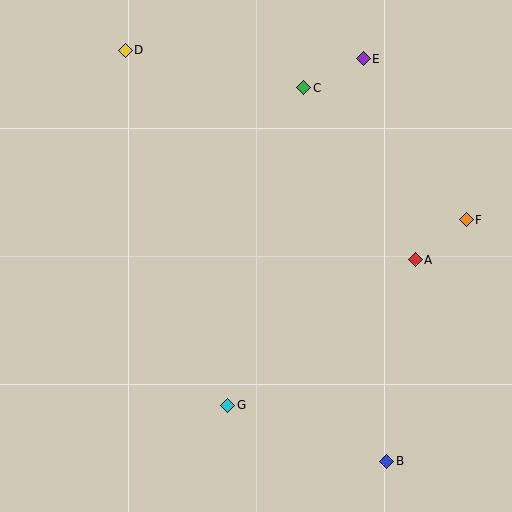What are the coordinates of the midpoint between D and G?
The midpoint between D and G is at (177, 228).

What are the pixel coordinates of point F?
Point F is at (466, 220).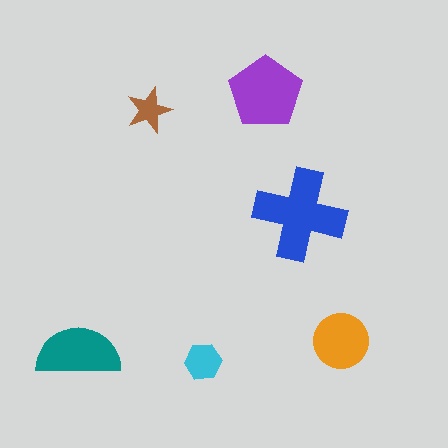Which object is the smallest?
The brown star.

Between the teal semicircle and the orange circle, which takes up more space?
The teal semicircle.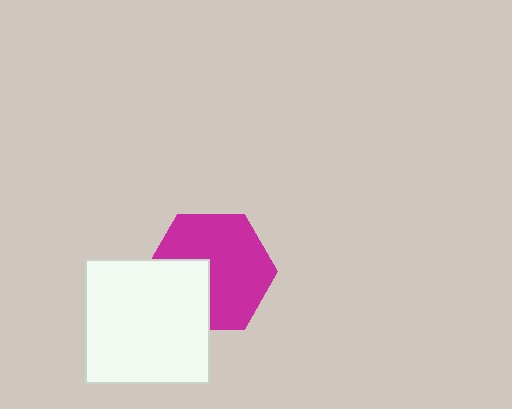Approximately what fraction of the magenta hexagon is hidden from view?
Roughly 31% of the magenta hexagon is hidden behind the white square.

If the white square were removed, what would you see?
You would see the complete magenta hexagon.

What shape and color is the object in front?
The object in front is a white square.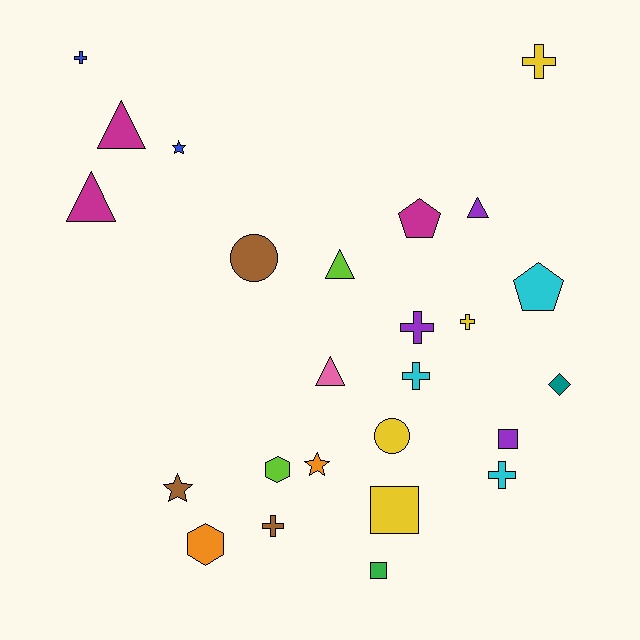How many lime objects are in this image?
There are 2 lime objects.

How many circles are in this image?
There are 2 circles.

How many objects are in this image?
There are 25 objects.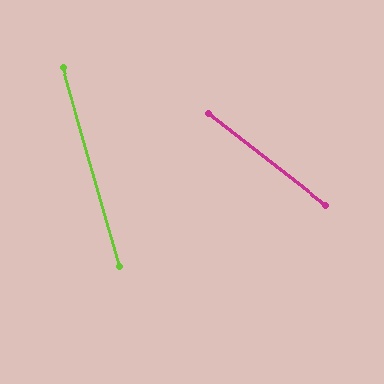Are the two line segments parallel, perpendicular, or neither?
Neither parallel nor perpendicular — they differ by about 36°.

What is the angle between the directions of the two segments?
Approximately 36 degrees.